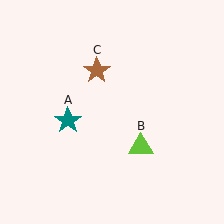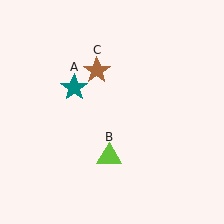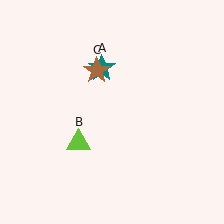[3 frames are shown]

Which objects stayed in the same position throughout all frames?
Brown star (object C) remained stationary.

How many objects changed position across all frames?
2 objects changed position: teal star (object A), lime triangle (object B).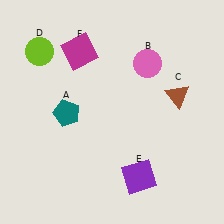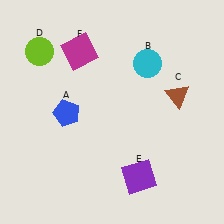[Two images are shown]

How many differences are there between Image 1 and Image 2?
There are 2 differences between the two images.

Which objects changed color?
A changed from teal to blue. B changed from pink to cyan.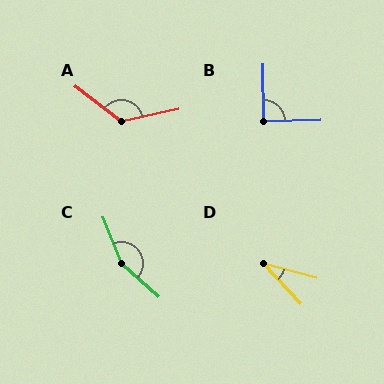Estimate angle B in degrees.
Approximately 89 degrees.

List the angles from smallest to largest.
D (32°), B (89°), A (130°), C (153°).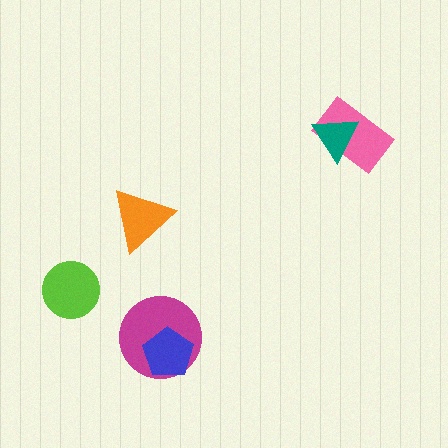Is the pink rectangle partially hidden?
Yes, it is partially covered by another shape.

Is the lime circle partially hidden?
No, no other shape covers it.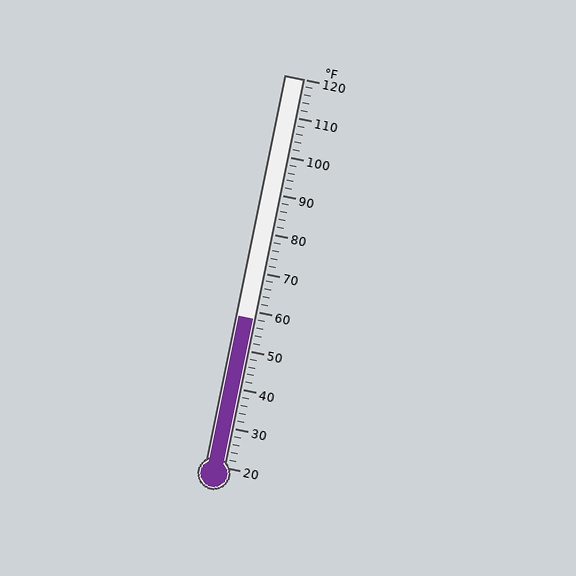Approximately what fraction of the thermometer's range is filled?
The thermometer is filled to approximately 40% of its range.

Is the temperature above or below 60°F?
The temperature is below 60°F.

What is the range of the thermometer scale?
The thermometer scale ranges from 20°F to 120°F.